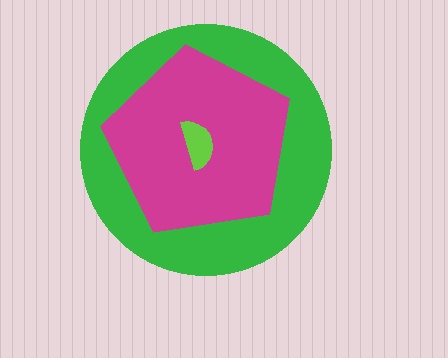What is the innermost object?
The lime semicircle.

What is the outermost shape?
The green circle.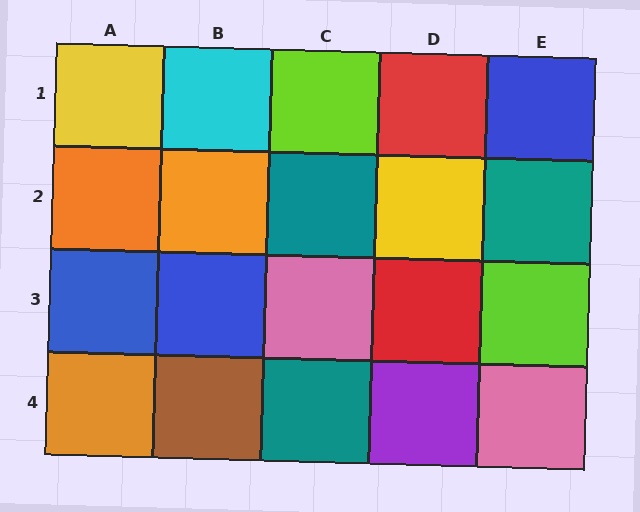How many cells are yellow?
2 cells are yellow.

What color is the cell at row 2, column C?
Teal.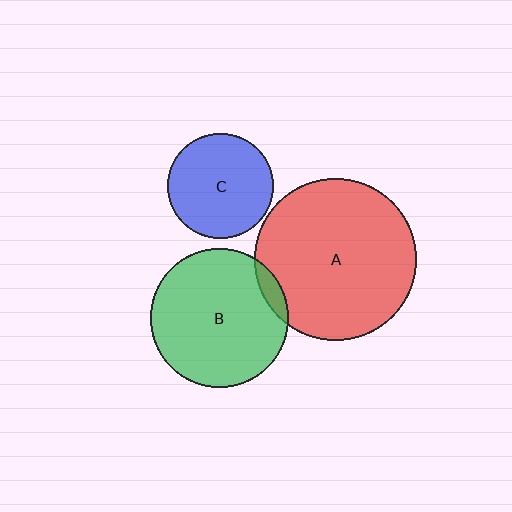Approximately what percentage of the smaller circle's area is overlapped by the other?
Approximately 5%.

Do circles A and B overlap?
Yes.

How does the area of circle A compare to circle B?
Approximately 1.4 times.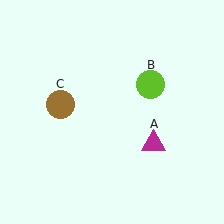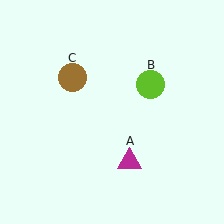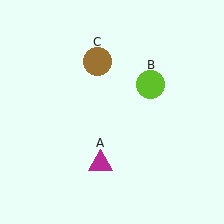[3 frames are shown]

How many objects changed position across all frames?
2 objects changed position: magenta triangle (object A), brown circle (object C).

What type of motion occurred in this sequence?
The magenta triangle (object A), brown circle (object C) rotated clockwise around the center of the scene.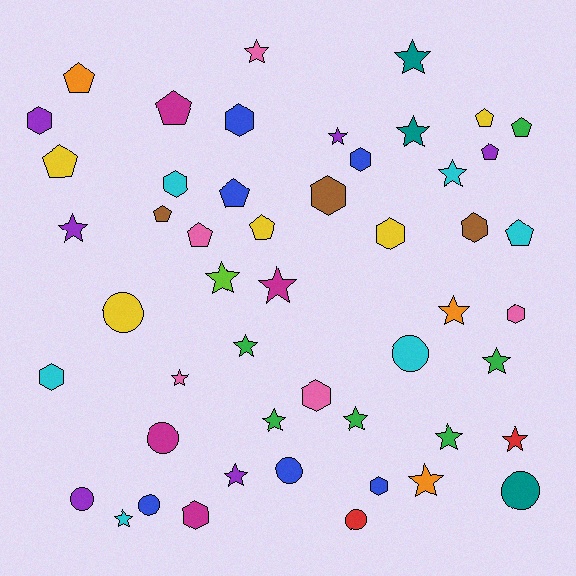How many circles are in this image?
There are 8 circles.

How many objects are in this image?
There are 50 objects.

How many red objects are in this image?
There are 2 red objects.